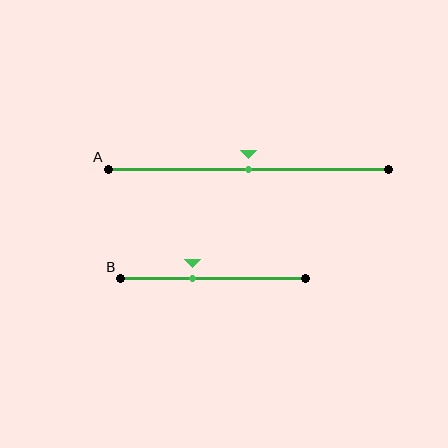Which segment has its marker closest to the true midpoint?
Segment A has its marker closest to the true midpoint.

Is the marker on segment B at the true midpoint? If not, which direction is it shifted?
No, the marker on segment B is shifted to the left by about 11% of the segment length.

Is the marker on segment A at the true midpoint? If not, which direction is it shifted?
Yes, the marker on segment A is at the true midpoint.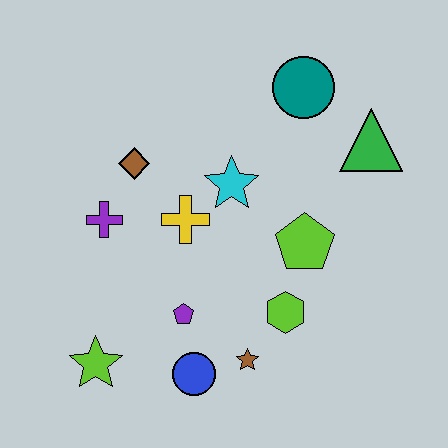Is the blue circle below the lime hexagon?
Yes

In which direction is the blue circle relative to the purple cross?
The blue circle is below the purple cross.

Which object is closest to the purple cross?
The brown diamond is closest to the purple cross.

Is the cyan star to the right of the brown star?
No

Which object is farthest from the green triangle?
The lime star is farthest from the green triangle.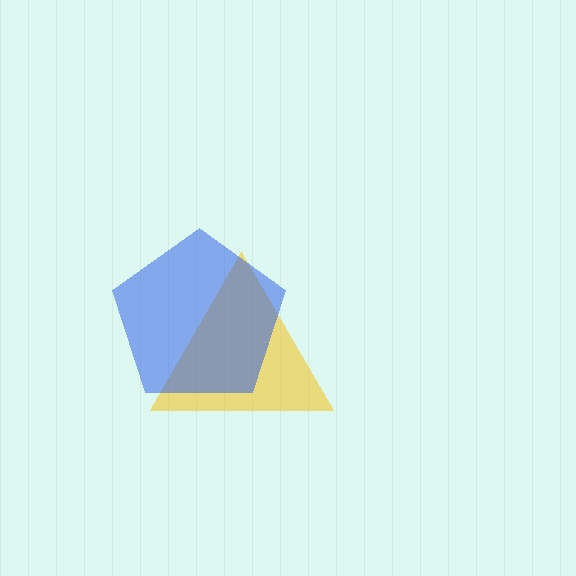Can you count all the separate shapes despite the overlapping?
Yes, there are 2 separate shapes.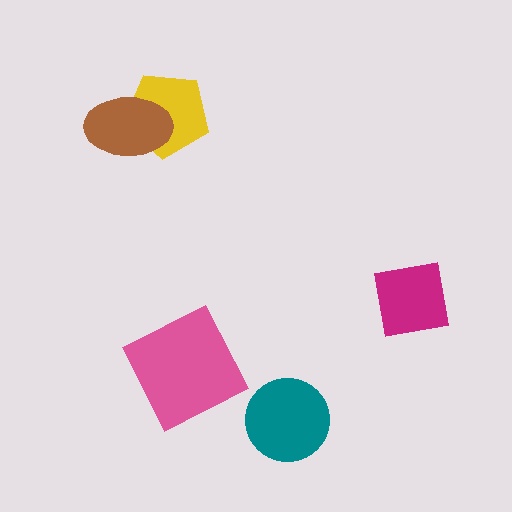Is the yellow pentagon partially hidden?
Yes, it is partially covered by another shape.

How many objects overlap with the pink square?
0 objects overlap with the pink square.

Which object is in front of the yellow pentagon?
The brown ellipse is in front of the yellow pentagon.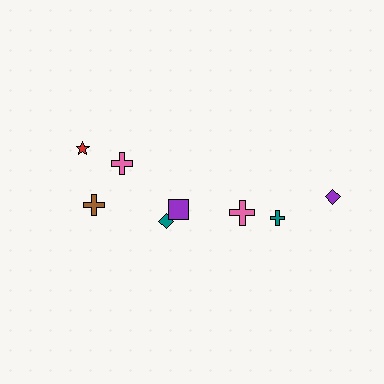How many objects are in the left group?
There are 5 objects.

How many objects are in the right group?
There are 3 objects.